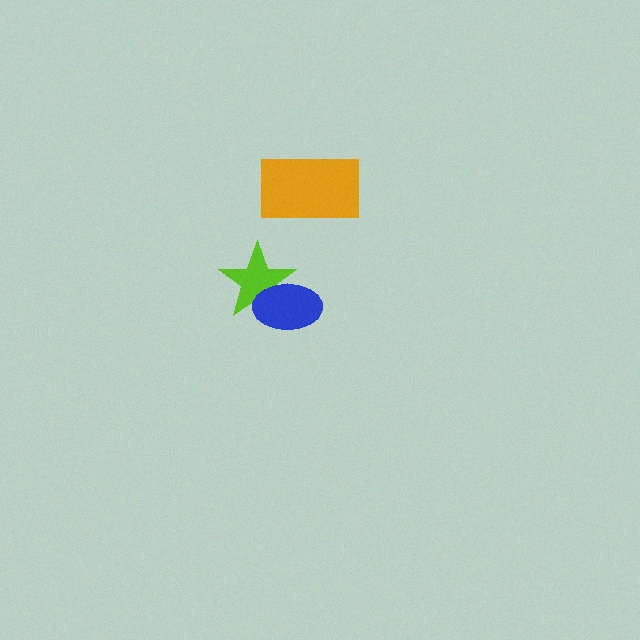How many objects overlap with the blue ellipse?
1 object overlaps with the blue ellipse.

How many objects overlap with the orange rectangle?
0 objects overlap with the orange rectangle.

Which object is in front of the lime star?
The blue ellipse is in front of the lime star.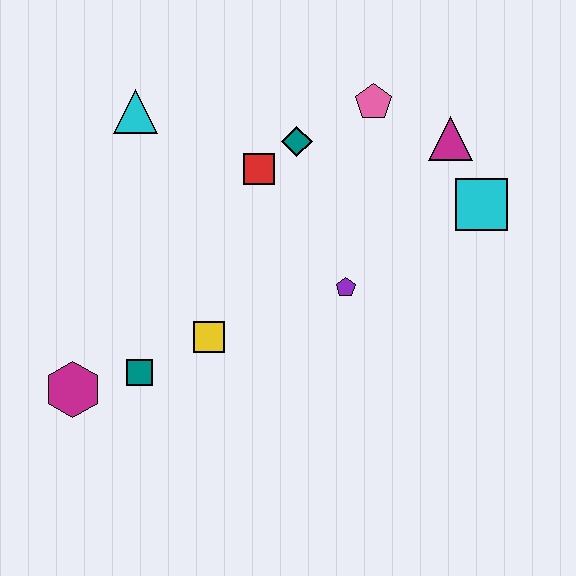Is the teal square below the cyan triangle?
Yes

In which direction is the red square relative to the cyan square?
The red square is to the left of the cyan square.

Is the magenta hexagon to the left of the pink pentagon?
Yes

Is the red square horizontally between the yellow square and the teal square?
No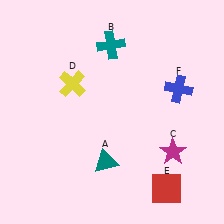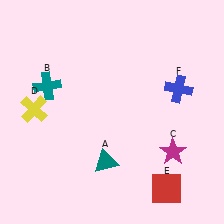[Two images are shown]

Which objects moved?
The objects that moved are: the teal cross (B), the yellow cross (D).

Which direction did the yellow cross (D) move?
The yellow cross (D) moved left.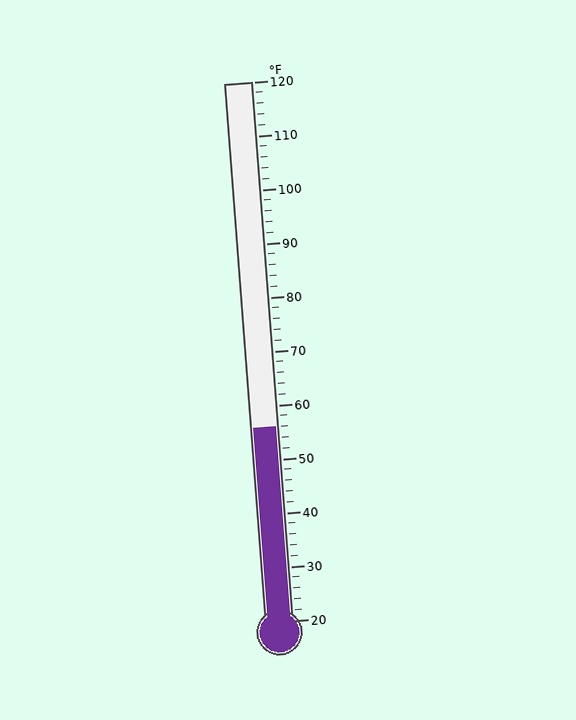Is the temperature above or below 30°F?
The temperature is above 30°F.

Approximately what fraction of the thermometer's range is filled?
The thermometer is filled to approximately 35% of its range.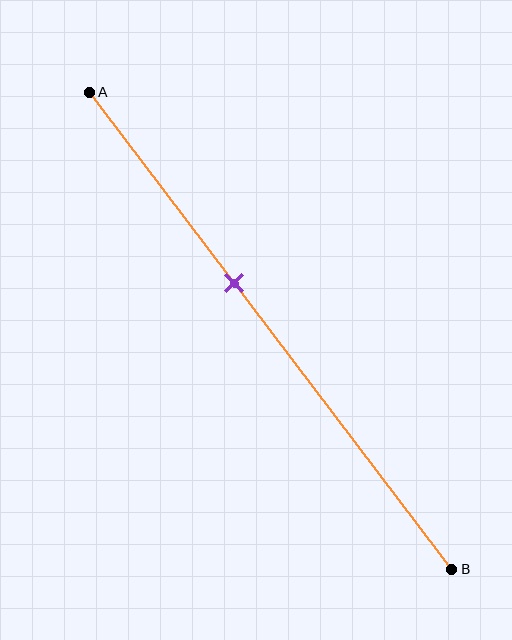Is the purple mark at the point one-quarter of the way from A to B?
No, the mark is at about 40% from A, not at the 25% one-quarter point.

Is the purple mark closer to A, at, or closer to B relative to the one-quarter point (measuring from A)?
The purple mark is closer to point B than the one-quarter point of segment AB.